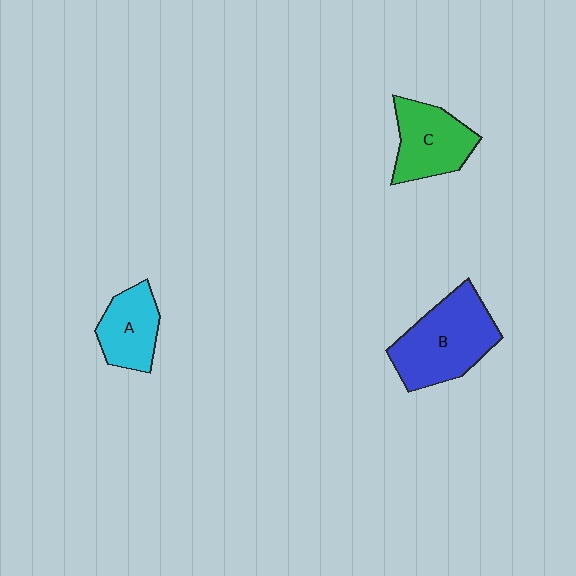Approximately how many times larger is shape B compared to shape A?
Approximately 1.7 times.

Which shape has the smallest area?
Shape A (cyan).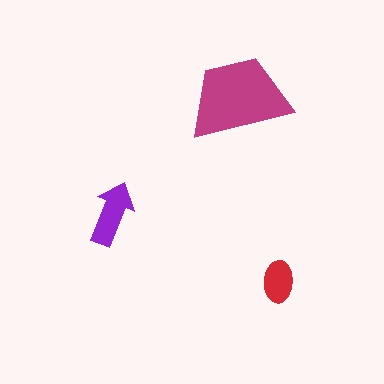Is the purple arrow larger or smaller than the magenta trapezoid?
Smaller.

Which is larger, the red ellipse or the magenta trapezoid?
The magenta trapezoid.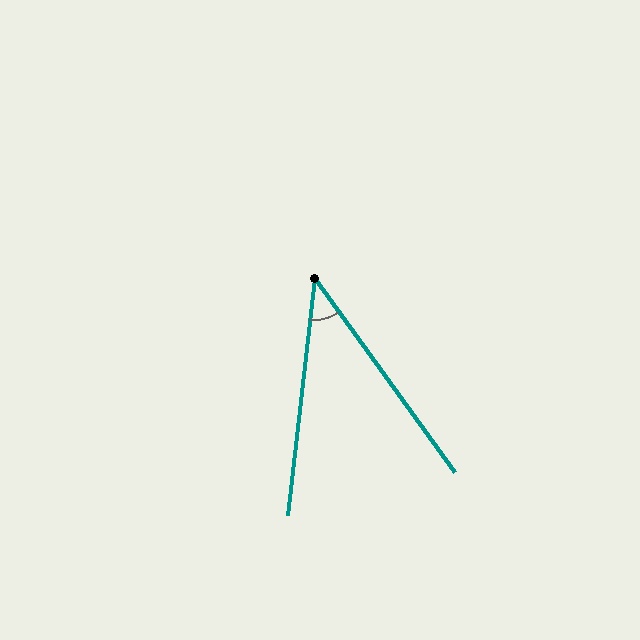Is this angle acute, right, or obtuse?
It is acute.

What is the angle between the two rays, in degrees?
Approximately 42 degrees.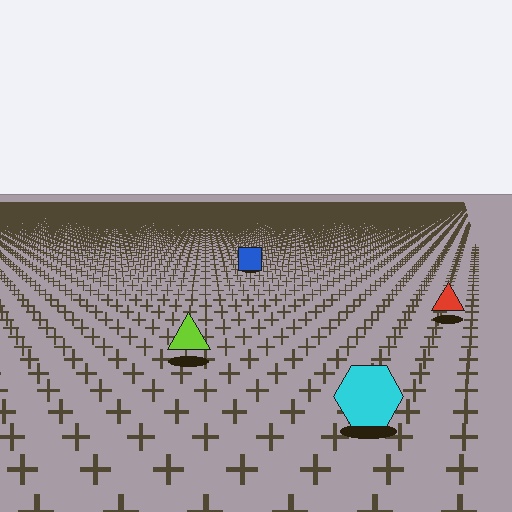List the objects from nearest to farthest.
From nearest to farthest: the cyan hexagon, the lime triangle, the red triangle, the blue square.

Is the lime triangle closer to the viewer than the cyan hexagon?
No. The cyan hexagon is closer — you can tell from the texture gradient: the ground texture is coarser near it.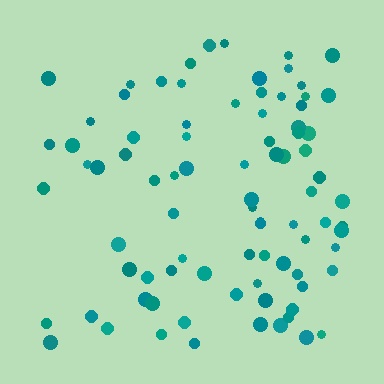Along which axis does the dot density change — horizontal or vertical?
Horizontal.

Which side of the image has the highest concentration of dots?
The right.